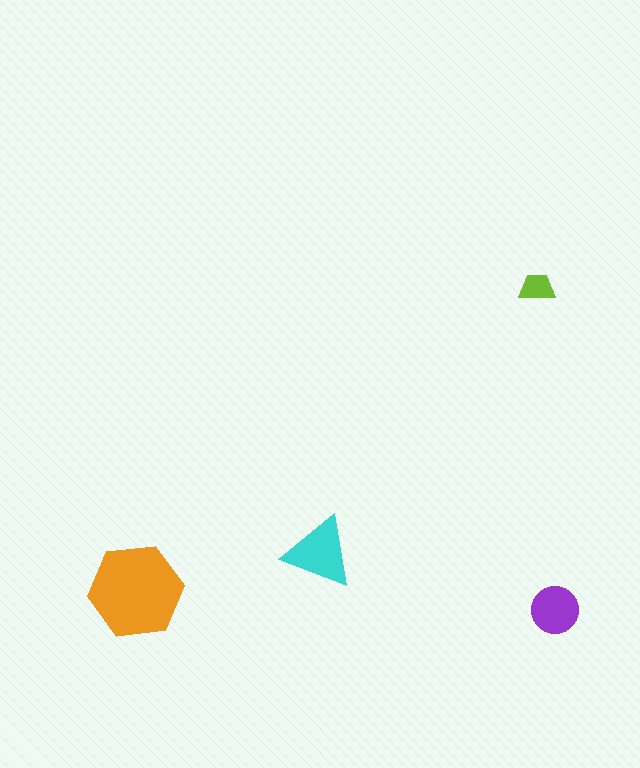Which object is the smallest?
The lime trapezoid.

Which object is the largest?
The orange hexagon.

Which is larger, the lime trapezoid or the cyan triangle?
The cyan triangle.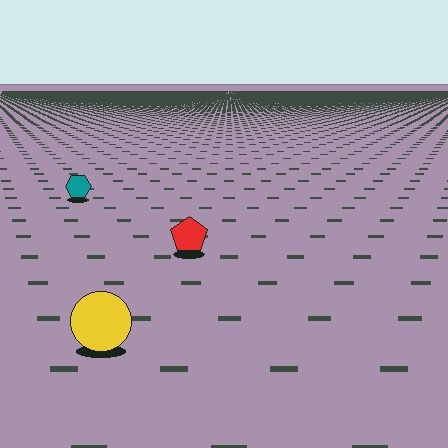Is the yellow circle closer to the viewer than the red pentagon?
Yes. The yellow circle is closer — you can tell from the texture gradient: the ground texture is coarser near it.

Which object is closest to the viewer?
The yellow circle is closest. The texture marks near it are larger and more spread out.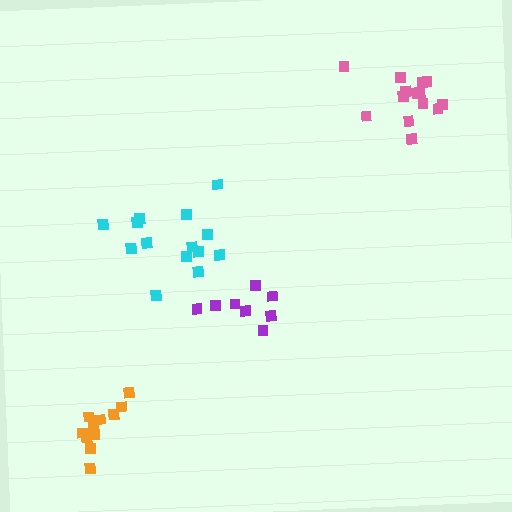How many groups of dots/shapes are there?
There are 4 groups.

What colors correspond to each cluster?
The clusters are colored: cyan, pink, purple, orange.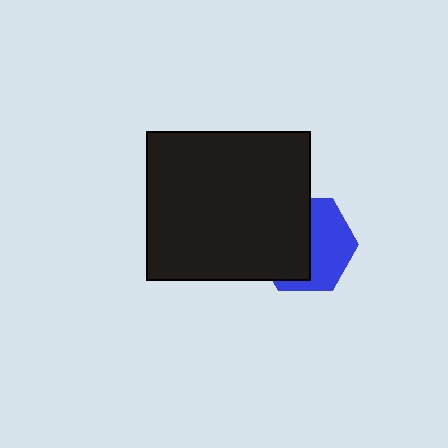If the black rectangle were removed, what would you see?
You would see the complete blue hexagon.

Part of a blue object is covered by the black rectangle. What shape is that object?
It is a hexagon.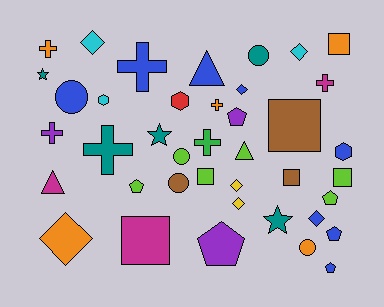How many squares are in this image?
There are 6 squares.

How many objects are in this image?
There are 40 objects.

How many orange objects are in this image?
There are 5 orange objects.